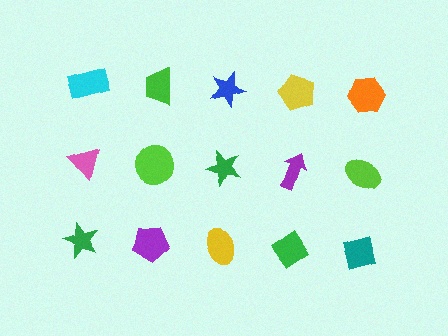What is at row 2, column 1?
A pink triangle.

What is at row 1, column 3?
A blue star.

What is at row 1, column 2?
A green trapezoid.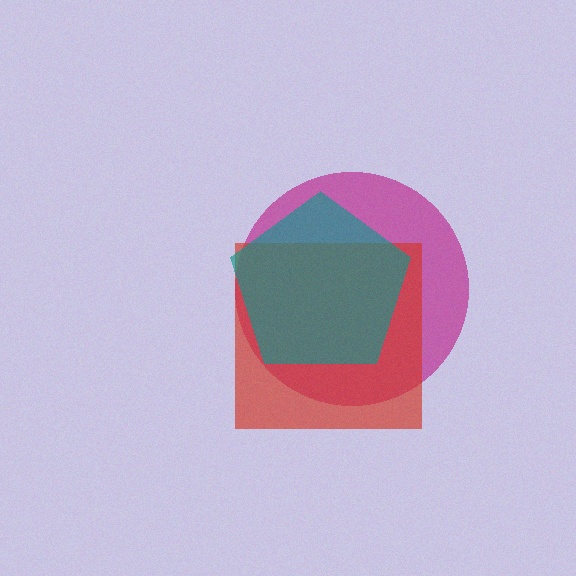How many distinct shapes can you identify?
There are 3 distinct shapes: a magenta circle, a red square, a teal pentagon.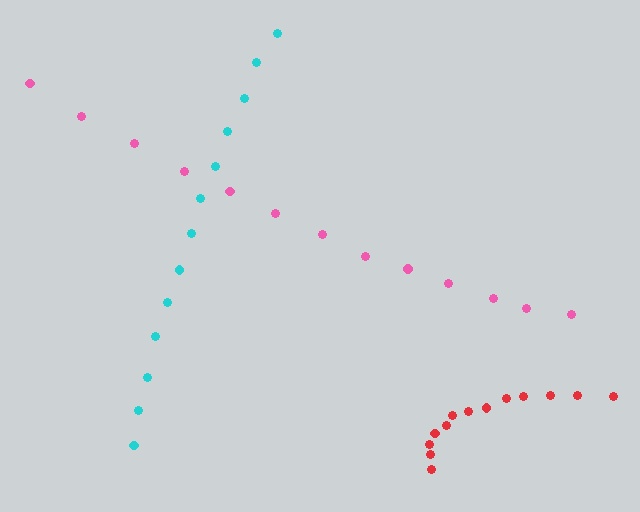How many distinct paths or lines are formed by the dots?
There are 3 distinct paths.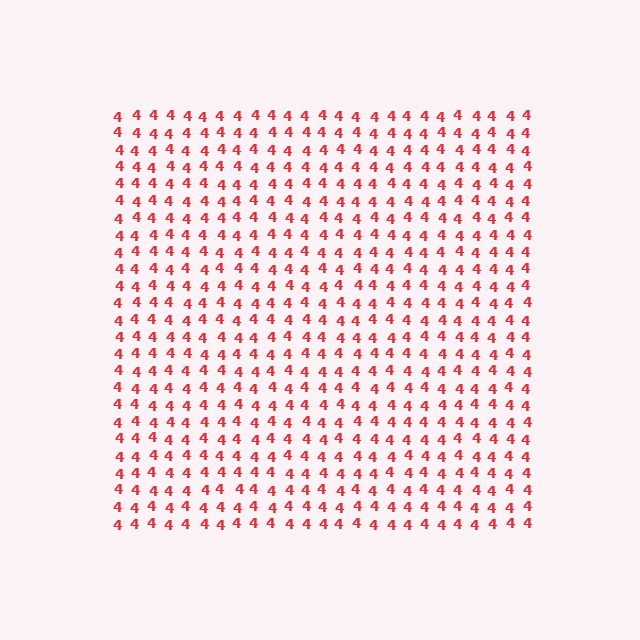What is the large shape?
The large shape is a square.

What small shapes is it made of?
It is made of small digit 4's.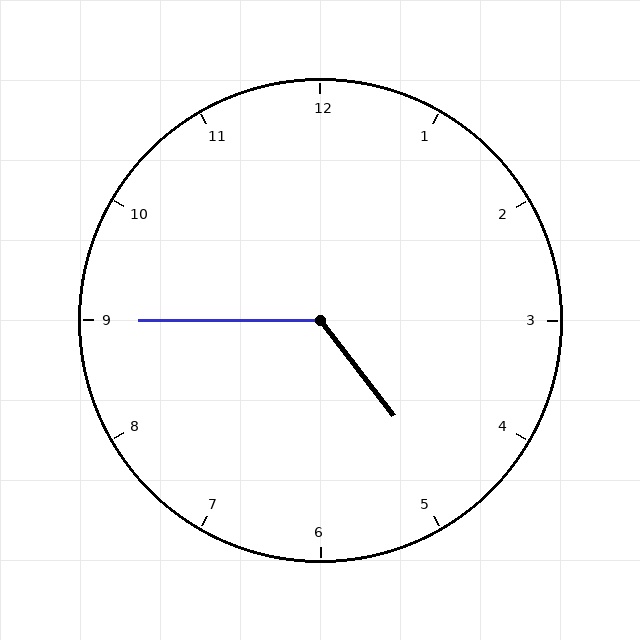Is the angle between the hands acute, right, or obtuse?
It is obtuse.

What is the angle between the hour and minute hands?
Approximately 128 degrees.